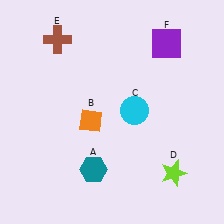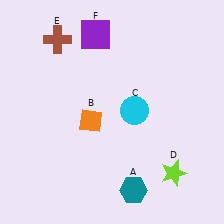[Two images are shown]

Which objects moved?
The objects that moved are: the teal hexagon (A), the purple square (F).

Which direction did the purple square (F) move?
The purple square (F) moved left.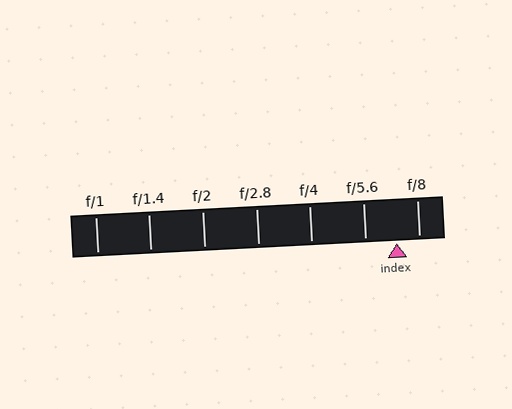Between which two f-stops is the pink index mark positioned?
The index mark is between f/5.6 and f/8.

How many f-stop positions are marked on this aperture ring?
There are 7 f-stop positions marked.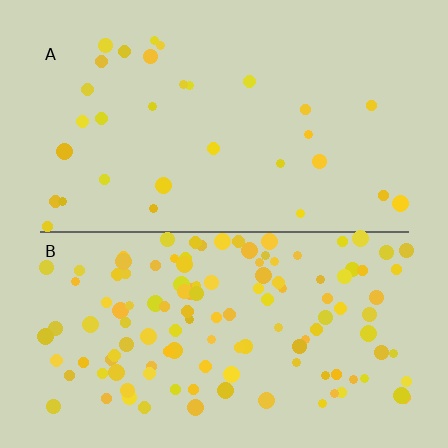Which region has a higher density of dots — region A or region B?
B (the bottom).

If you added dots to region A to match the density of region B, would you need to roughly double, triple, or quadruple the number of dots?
Approximately quadruple.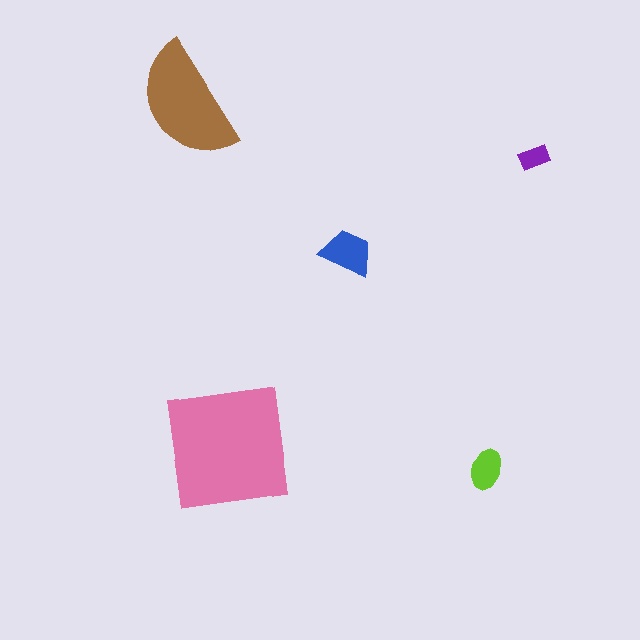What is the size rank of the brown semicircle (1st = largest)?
2nd.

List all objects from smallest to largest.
The purple rectangle, the lime ellipse, the blue trapezoid, the brown semicircle, the pink square.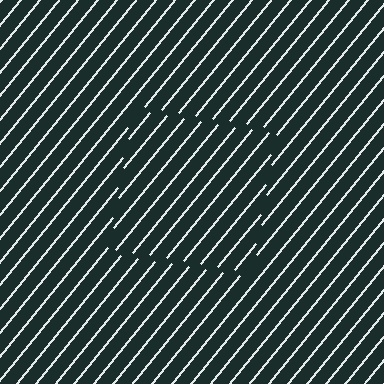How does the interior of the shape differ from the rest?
The interior of the shape contains the same grating, shifted by half a period — the contour is defined by the phase discontinuity where line-ends from the inner and outer gratings abut.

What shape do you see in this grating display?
An illusory square. The interior of the shape contains the same grating, shifted by half a period — the contour is defined by the phase discontinuity where line-ends from the inner and outer gratings abut.